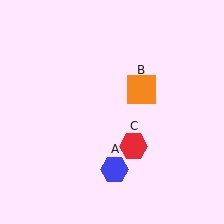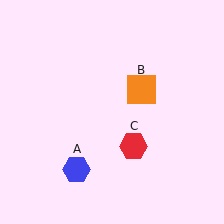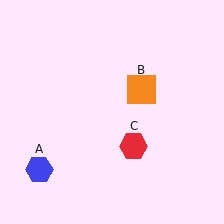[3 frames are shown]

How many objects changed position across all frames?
1 object changed position: blue hexagon (object A).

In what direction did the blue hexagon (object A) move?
The blue hexagon (object A) moved left.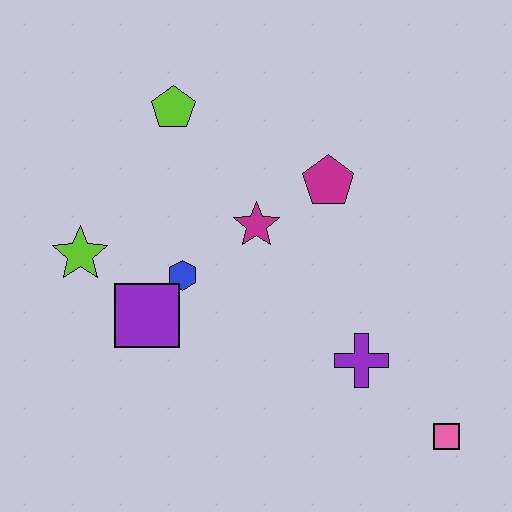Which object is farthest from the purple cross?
The lime pentagon is farthest from the purple cross.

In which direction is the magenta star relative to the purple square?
The magenta star is to the right of the purple square.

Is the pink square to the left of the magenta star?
No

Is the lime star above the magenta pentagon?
No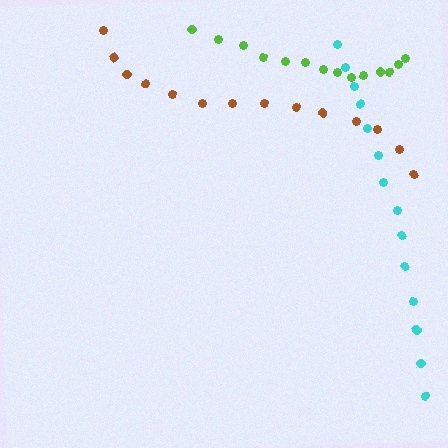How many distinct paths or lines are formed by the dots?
There are 3 distinct paths.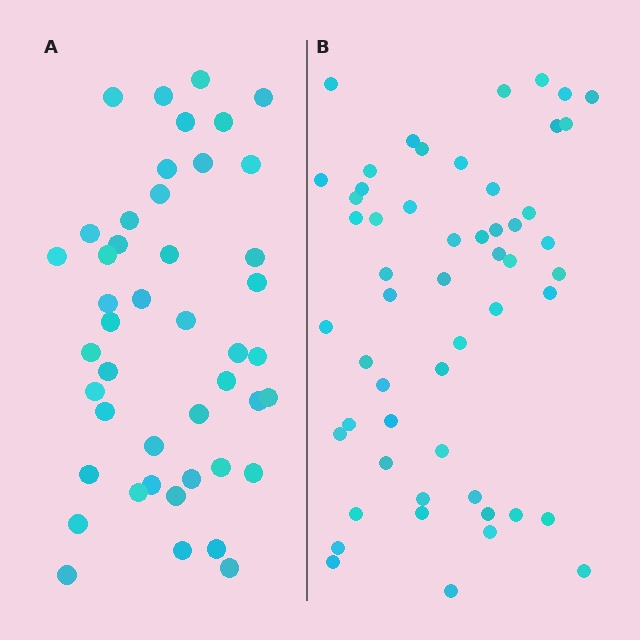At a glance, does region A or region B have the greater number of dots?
Region B (the right region) has more dots.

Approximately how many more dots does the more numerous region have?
Region B has roughly 8 or so more dots than region A.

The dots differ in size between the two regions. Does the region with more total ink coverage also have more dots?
No. Region A has more total ink coverage because its dots are larger, but region B actually contains more individual dots. Total area can be misleading — the number of items is what matters here.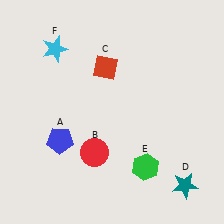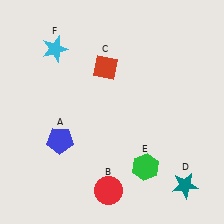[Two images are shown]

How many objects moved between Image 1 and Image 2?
1 object moved between the two images.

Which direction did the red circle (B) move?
The red circle (B) moved down.